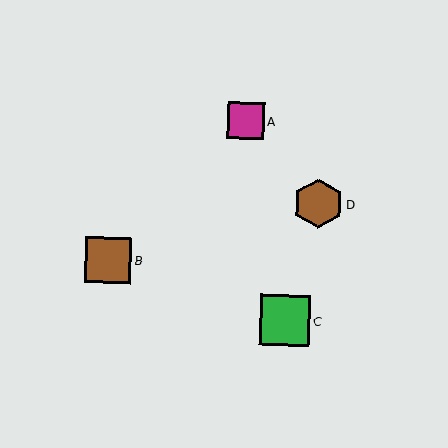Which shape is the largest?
The green square (labeled C) is the largest.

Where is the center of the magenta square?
The center of the magenta square is at (246, 121).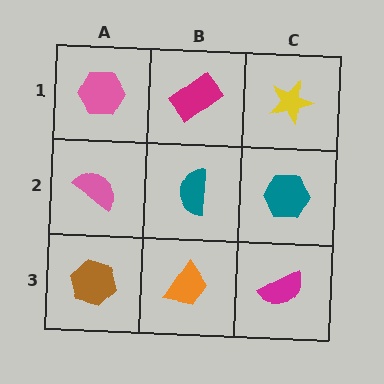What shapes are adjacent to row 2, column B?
A magenta rectangle (row 1, column B), an orange trapezoid (row 3, column B), a pink semicircle (row 2, column A), a teal hexagon (row 2, column C).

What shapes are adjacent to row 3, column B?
A teal semicircle (row 2, column B), a brown hexagon (row 3, column A), a magenta semicircle (row 3, column C).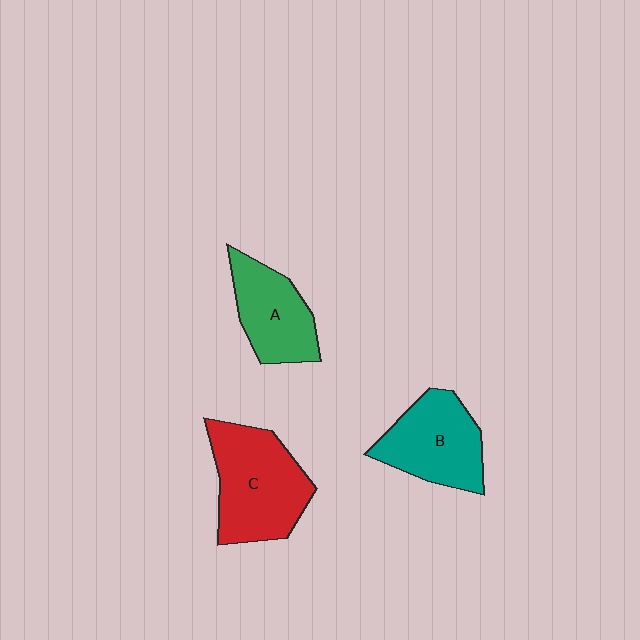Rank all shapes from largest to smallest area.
From largest to smallest: C (red), B (teal), A (green).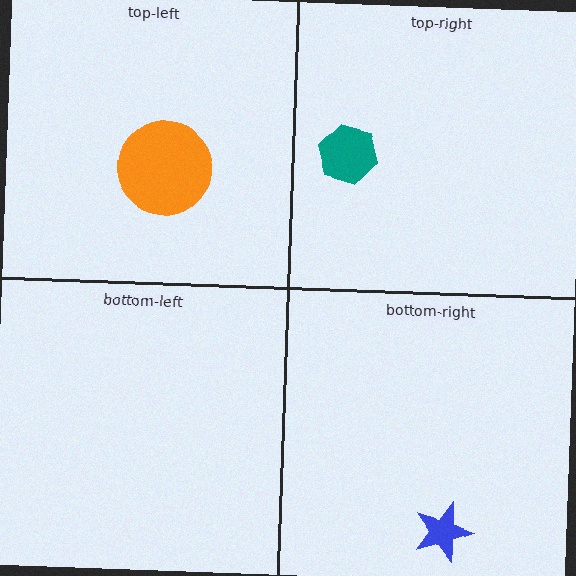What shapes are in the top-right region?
The teal hexagon.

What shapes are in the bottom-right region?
The blue star.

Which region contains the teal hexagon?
The top-right region.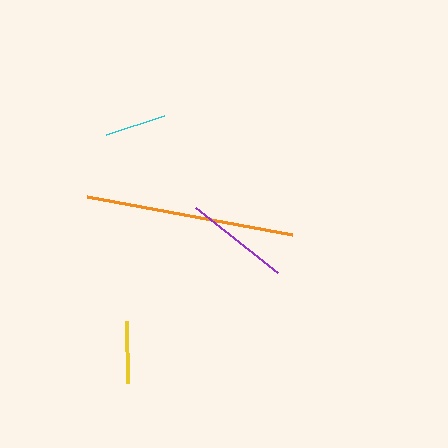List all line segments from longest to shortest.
From longest to shortest: orange, purple, yellow, cyan.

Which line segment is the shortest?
The cyan line is the shortest at approximately 61 pixels.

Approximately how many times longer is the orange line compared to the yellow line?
The orange line is approximately 3.4 times the length of the yellow line.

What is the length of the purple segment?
The purple segment is approximately 104 pixels long.